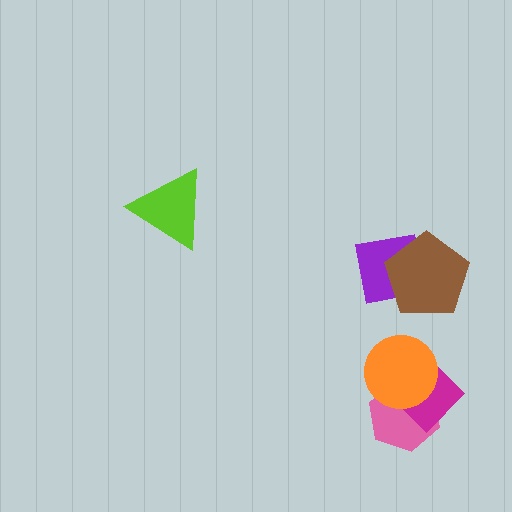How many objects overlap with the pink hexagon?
2 objects overlap with the pink hexagon.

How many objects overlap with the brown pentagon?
1 object overlaps with the brown pentagon.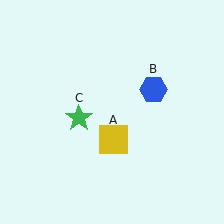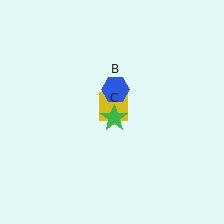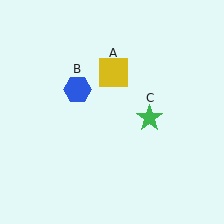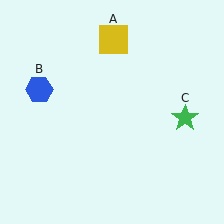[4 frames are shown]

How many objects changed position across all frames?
3 objects changed position: yellow square (object A), blue hexagon (object B), green star (object C).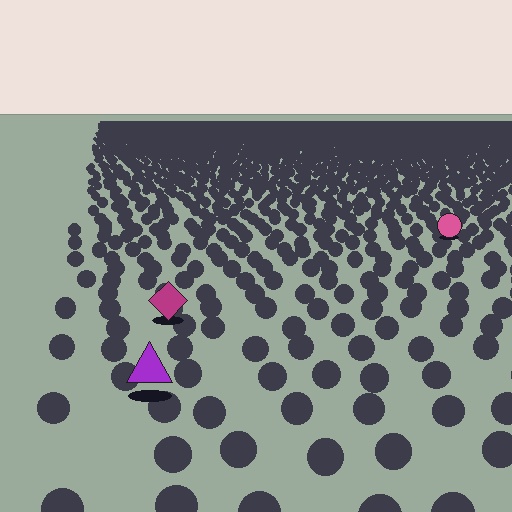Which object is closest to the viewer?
The purple triangle is closest. The texture marks near it are larger and more spread out.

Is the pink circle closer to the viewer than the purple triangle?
No. The purple triangle is closer — you can tell from the texture gradient: the ground texture is coarser near it.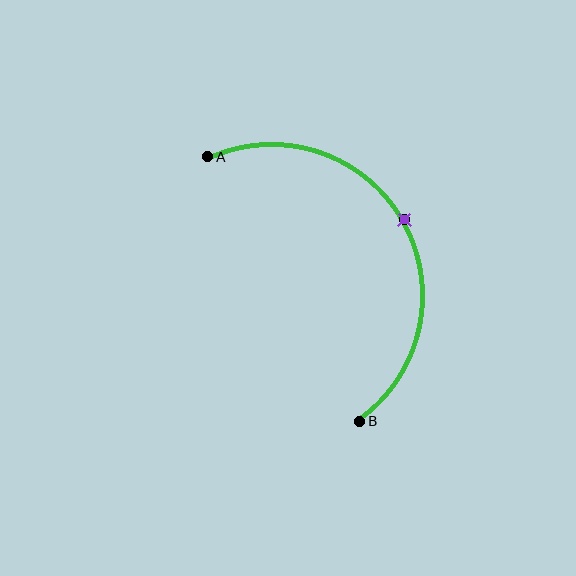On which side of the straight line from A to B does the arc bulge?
The arc bulges to the right of the straight line connecting A and B.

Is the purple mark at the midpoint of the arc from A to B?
Yes. The purple mark lies on the arc at equal arc-length from both A and B — it is the arc midpoint.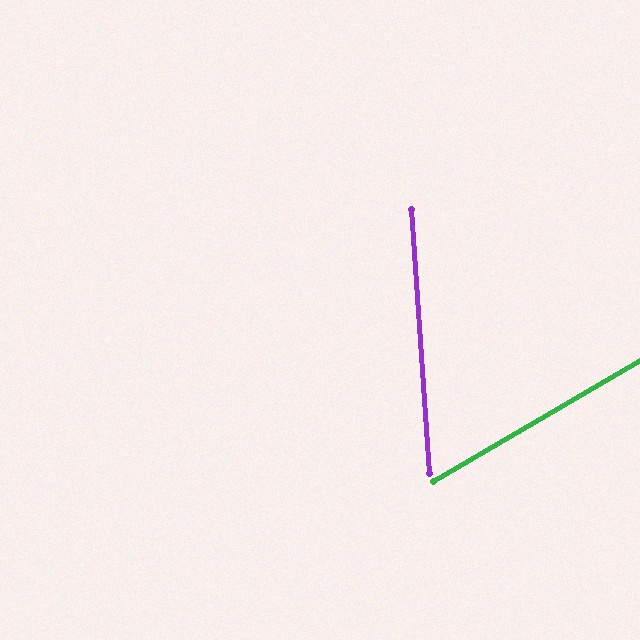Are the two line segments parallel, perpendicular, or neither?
Neither parallel nor perpendicular — they differ by about 64°.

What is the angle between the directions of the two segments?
Approximately 64 degrees.